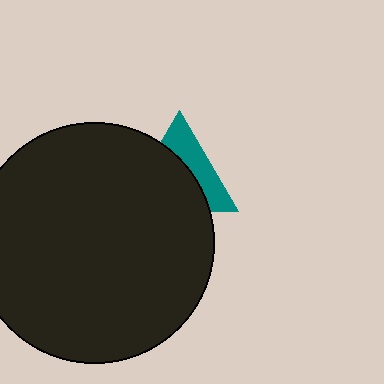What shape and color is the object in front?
The object in front is a black circle.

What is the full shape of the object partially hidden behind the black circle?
The partially hidden object is a teal triangle.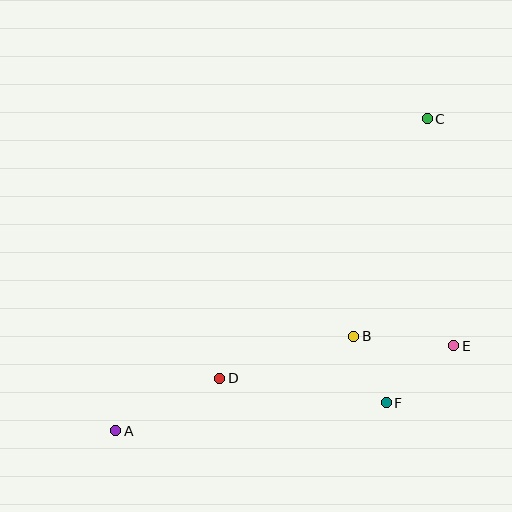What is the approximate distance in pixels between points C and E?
The distance between C and E is approximately 228 pixels.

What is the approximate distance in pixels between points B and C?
The distance between B and C is approximately 229 pixels.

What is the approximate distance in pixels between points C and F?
The distance between C and F is approximately 287 pixels.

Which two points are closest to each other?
Points B and F are closest to each other.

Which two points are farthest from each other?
Points A and C are farthest from each other.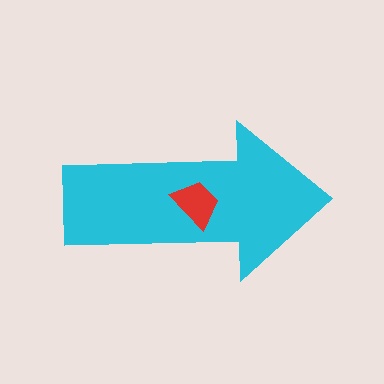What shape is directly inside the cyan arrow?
The red trapezoid.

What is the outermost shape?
The cyan arrow.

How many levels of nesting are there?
2.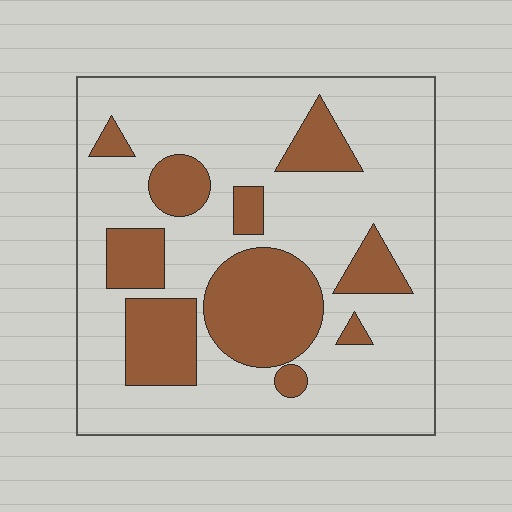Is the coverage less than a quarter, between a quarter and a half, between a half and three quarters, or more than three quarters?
Between a quarter and a half.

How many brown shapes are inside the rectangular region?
10.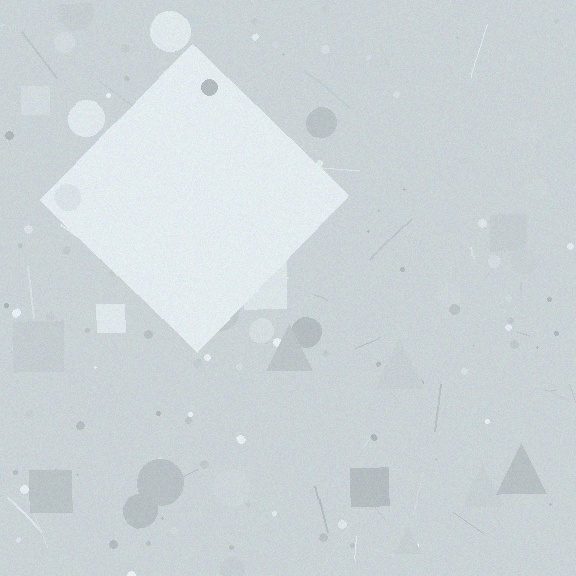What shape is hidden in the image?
A diamond is hidden in the image.